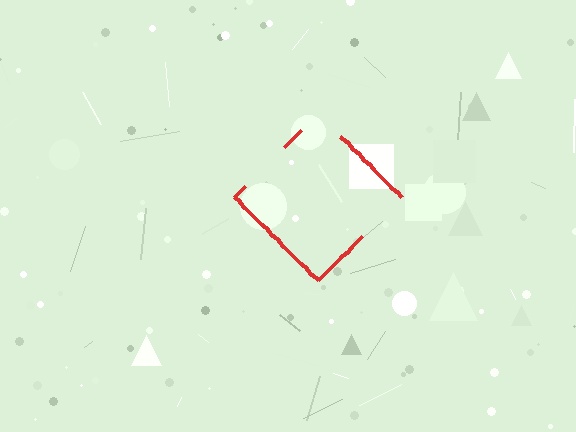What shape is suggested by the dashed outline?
The dashed outline suggests a diamond.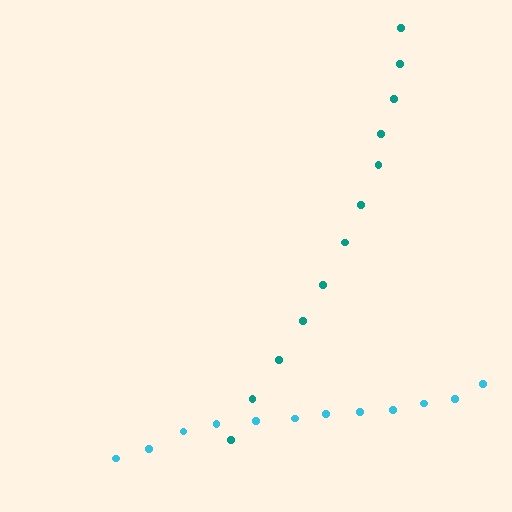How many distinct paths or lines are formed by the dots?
There are 2 distinct paths.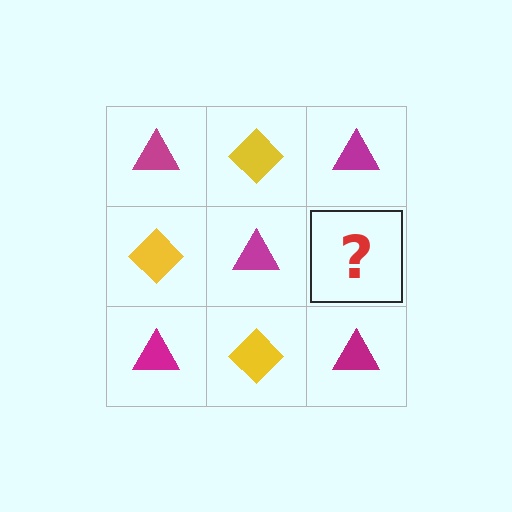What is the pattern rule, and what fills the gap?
The rule is that it alternates magenta triangle and yellow diamond in a checkerboard pattern. The gap should be filled with a yellow diamond.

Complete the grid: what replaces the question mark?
The question mark should be replaced with a yellow diamond.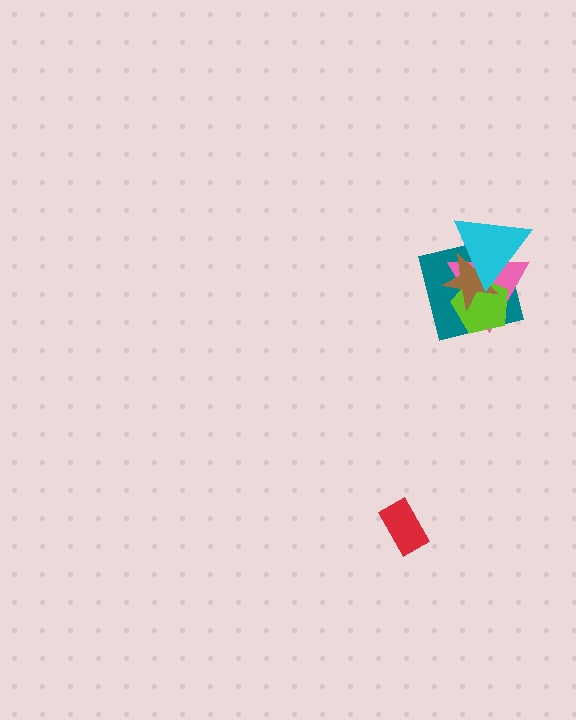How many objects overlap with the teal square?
4 objects overlap with the teal square.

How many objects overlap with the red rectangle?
0 objects overlap with the red rectangle.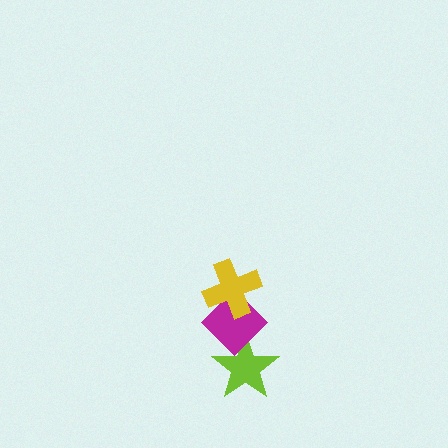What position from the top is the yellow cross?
The yellow cross is 1st from the top.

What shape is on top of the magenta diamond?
The yellow cross is on top of the magenta diamond.